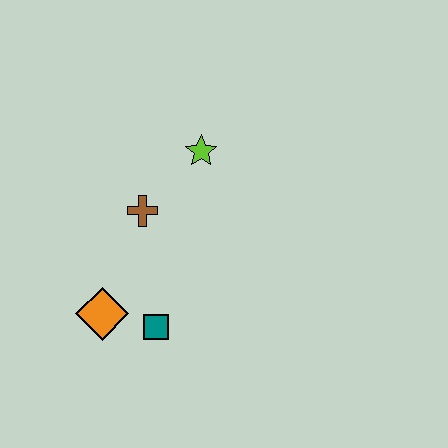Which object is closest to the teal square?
The orange diamond is closest to the teal square.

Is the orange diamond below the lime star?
Yes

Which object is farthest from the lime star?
The orange diamond is farthest from the lime star.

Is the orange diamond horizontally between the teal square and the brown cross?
No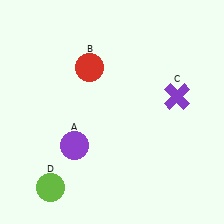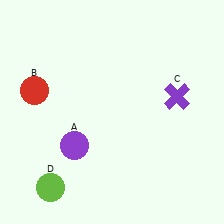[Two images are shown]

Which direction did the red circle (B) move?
The red circle (B) moved left.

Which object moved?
The red circle (B) moved left.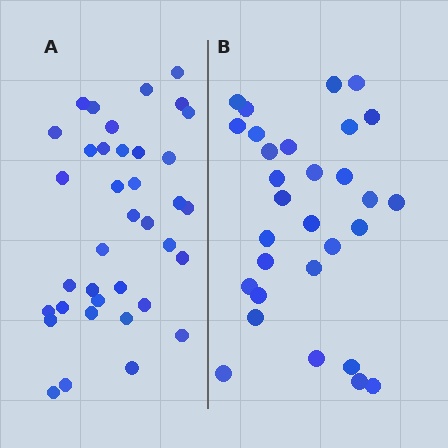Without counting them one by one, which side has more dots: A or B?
Region A (the left region) has more dots.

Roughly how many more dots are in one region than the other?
Region A has roughly 8 or so more dots than region B.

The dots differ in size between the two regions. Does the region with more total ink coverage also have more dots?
No. Region B has more total ink coverage because its dots are larger, but region A actually contains more individual dots. Total area can be misleading — the number of items is what matters here.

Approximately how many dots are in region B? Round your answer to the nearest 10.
About 30 dots.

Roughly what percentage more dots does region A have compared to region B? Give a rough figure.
About 25% more.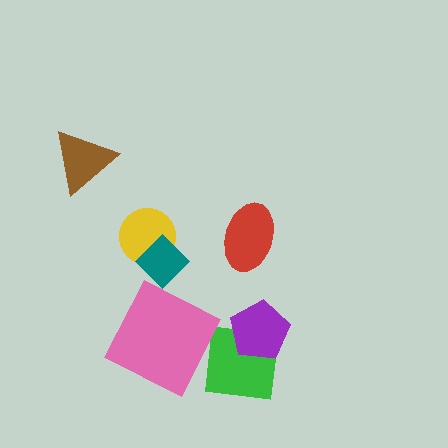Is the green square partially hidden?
Yes, it is partially covered by another shape.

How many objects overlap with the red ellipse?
0 objects overlap with the red ellipse.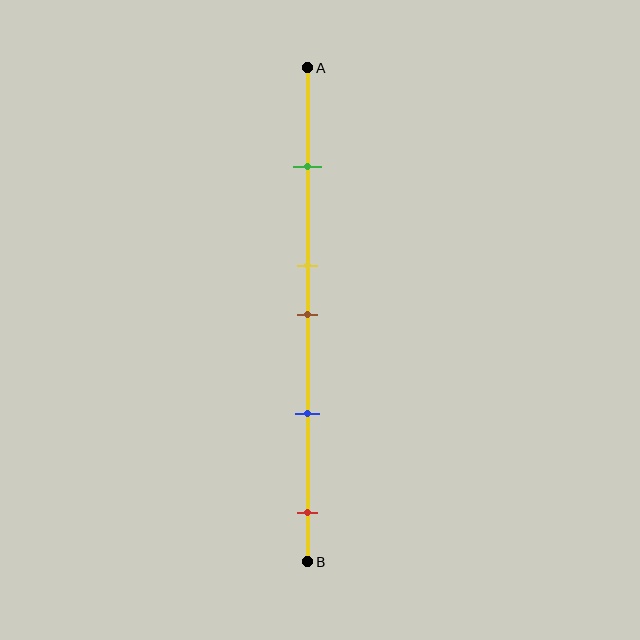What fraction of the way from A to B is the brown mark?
The brown mark is approximately 50% (0.5) of the way from A to B.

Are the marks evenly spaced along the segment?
No, the marks are not evenly spaced.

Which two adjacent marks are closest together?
The yellow and brown marks are the closest adjacent pair.